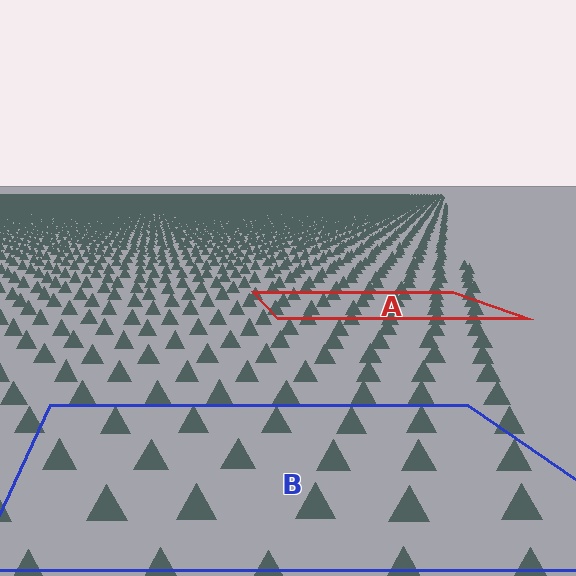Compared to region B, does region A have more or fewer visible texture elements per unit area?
Region A has more texture elements per unit area — they are packed more densely because it is farther away.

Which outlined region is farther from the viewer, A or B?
Region A is farther from the viewer — the texture elements inside it appear smaller and more densely packed.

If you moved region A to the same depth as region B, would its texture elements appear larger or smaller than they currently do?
They would appear larger. At a closer depth, the same texture elements are projected at a bigger on-screen size.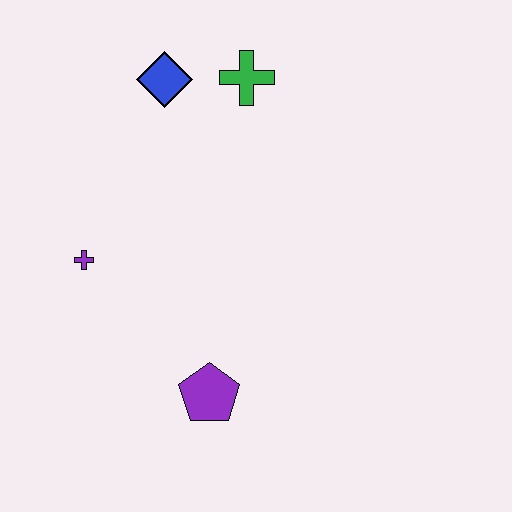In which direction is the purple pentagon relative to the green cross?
The purple pentagon is below the green cross.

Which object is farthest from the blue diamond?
The purple pentagon is farthest from the blue diamond.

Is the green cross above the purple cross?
Yes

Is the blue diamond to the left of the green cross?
Yes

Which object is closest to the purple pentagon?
The purple cross is closest to the purple pentagon.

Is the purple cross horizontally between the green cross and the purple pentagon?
No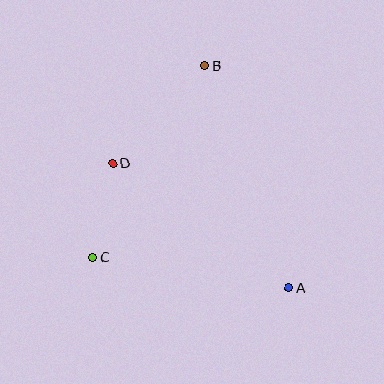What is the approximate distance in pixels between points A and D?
The distance between A and D is approximately 215 pixels.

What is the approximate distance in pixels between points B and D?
The distance between B and D is approximately 134 pixels.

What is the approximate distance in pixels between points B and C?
The distance between B and C is approximately 222 pixels.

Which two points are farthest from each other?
Points A and B are farthest from each other.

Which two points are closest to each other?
Points C and D are closest to each other.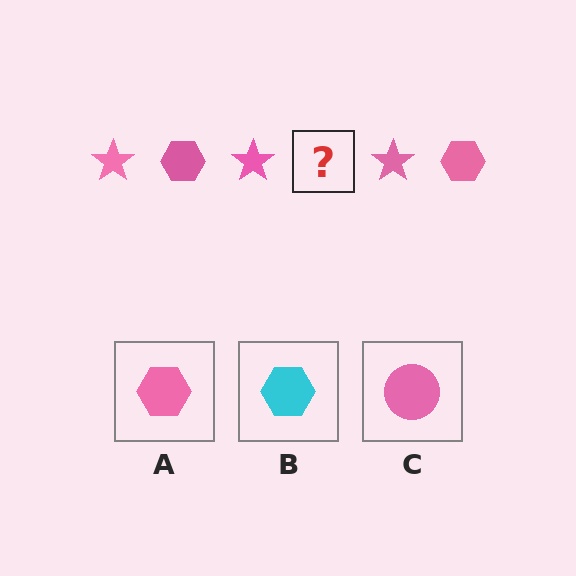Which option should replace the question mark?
Option A.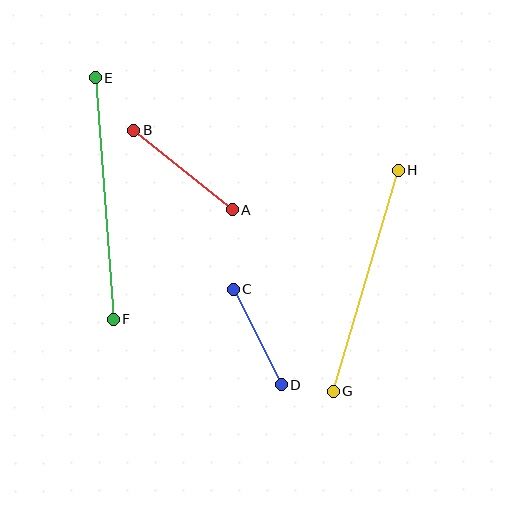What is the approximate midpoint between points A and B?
The midpoint is at approximately (183, 170) pixels.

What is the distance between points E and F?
The distance is approximately 242 pixels.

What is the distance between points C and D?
The distance is approximately 107 pixels.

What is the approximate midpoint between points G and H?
The midpoint is at approximately (366, 280) pixels.